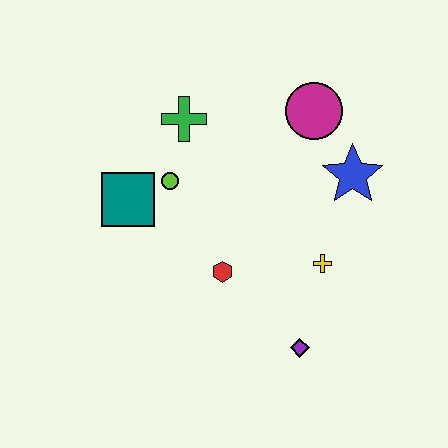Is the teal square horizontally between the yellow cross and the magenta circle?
No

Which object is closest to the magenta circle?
The blue star is closest to the magenta circle.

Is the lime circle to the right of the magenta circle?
No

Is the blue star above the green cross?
No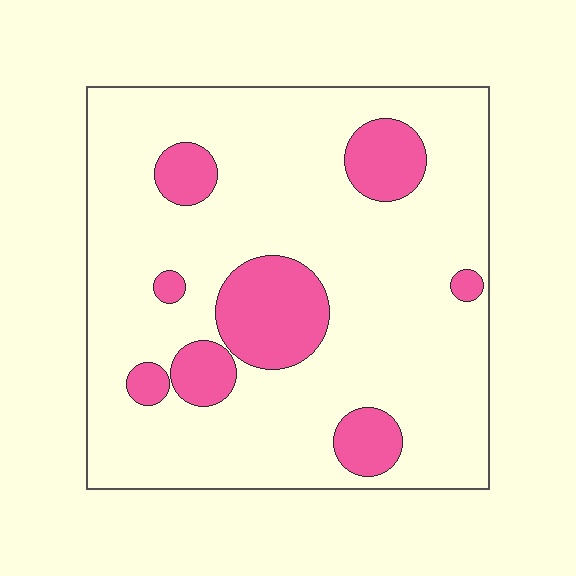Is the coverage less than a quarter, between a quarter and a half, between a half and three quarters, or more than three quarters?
Less than a quarter.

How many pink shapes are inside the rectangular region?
8.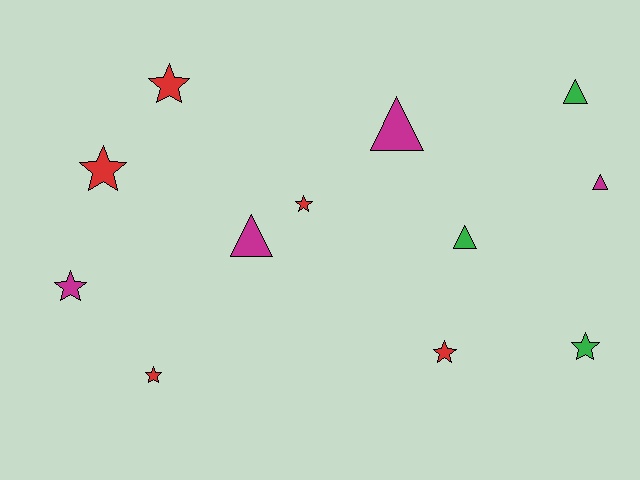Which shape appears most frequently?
Star, with 7 objects.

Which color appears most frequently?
Red, with 5 objects.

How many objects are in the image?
There are 12 objects.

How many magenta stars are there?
There is 1 magenta star.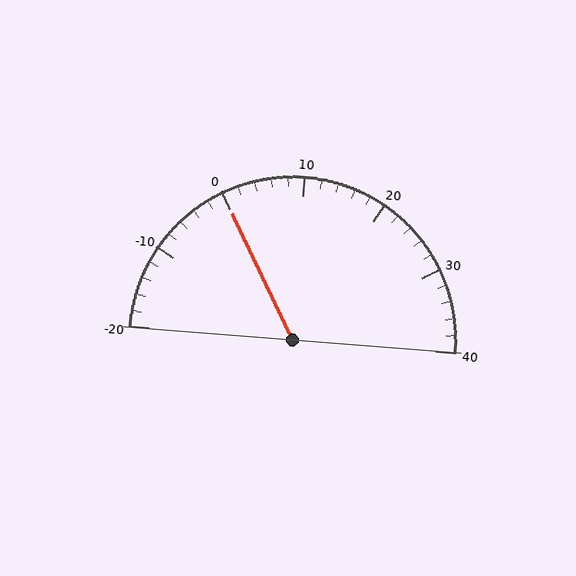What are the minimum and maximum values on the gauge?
The gauge ranges from -20 to 40.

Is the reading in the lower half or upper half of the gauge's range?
The reading is in the lower half of the range (-20 to 40).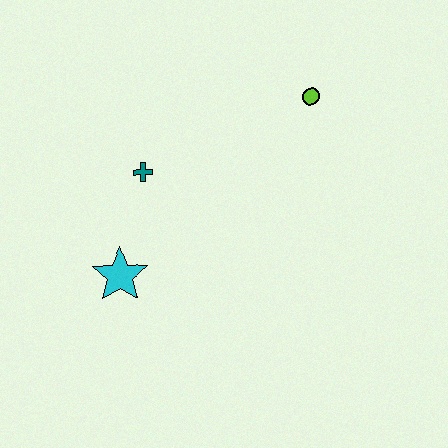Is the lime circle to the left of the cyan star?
No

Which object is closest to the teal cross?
The cyan star is closest to the teal cross.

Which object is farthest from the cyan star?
The lime circle is farthest from the cyan star.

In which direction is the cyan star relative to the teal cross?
The cyan star is below the teal cross.